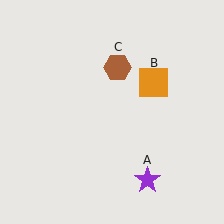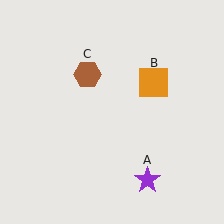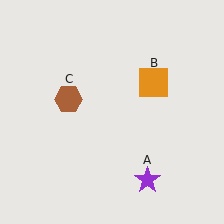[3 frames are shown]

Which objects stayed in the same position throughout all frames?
Purple star (object A) and orange square (object B) remained stationary.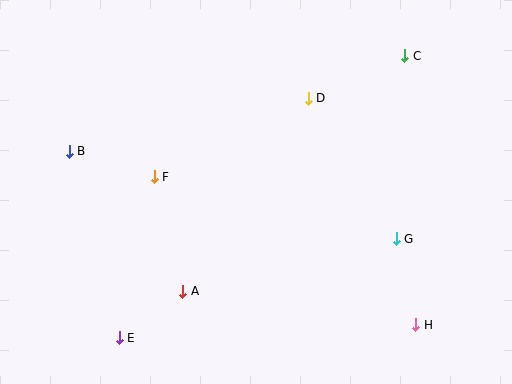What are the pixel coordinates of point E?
Point E is at (119, 338).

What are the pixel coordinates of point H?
Point H is at (416, 325).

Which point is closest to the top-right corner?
Point C is closest to the top-right corner.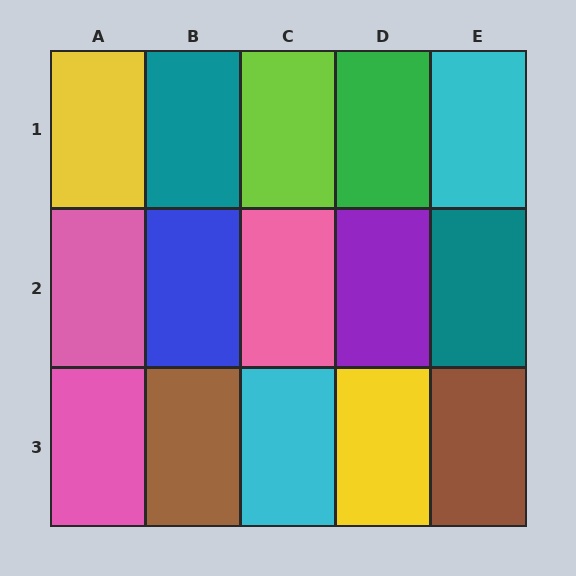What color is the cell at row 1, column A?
Yellow.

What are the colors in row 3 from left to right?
Pink, brown, cyan, yellow, brown.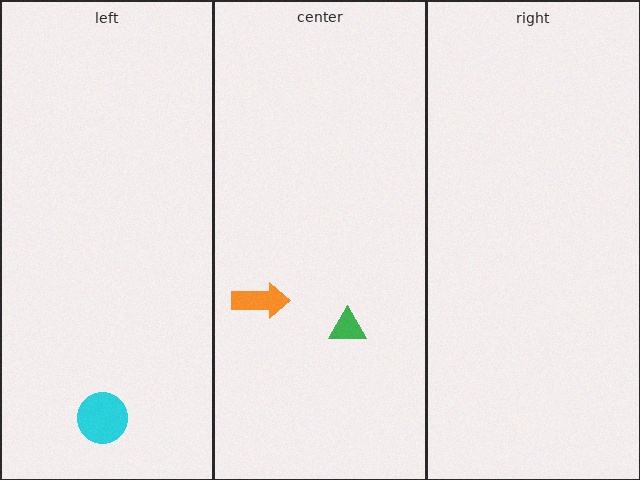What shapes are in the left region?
The cyan circle.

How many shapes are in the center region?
2.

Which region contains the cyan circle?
The left region.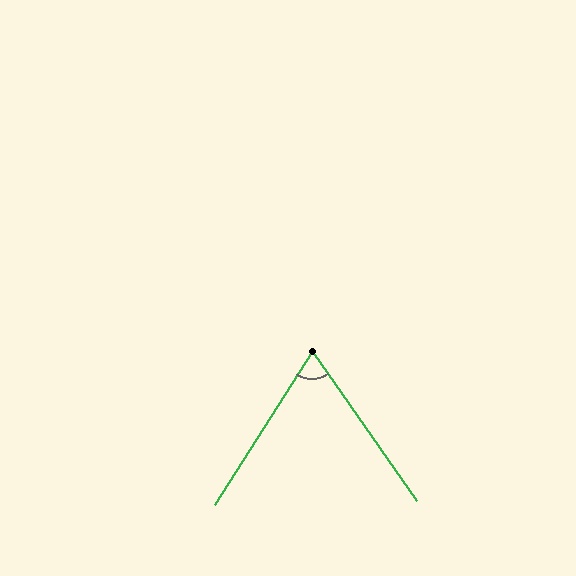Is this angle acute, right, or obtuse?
It is acute.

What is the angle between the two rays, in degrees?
Approximately 67 degrees.